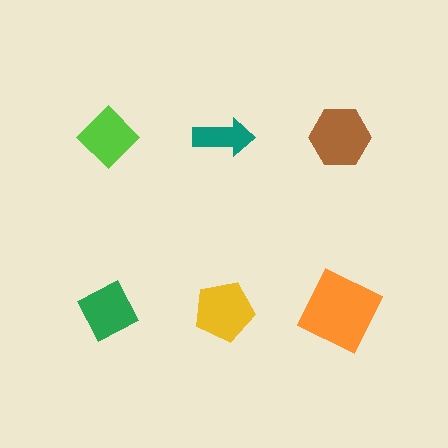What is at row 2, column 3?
An orange square.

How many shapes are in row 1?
3 shapes.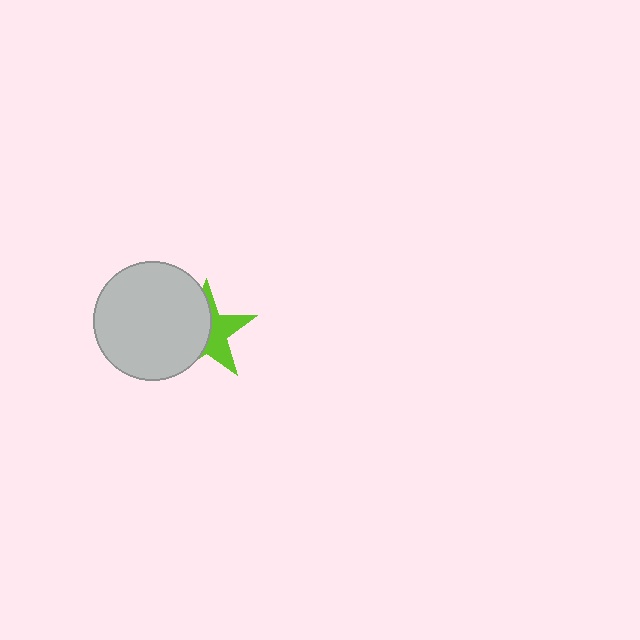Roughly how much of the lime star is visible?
About half of it is visible (roughly 46%).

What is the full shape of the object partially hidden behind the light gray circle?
The partially hidden object is a lime star.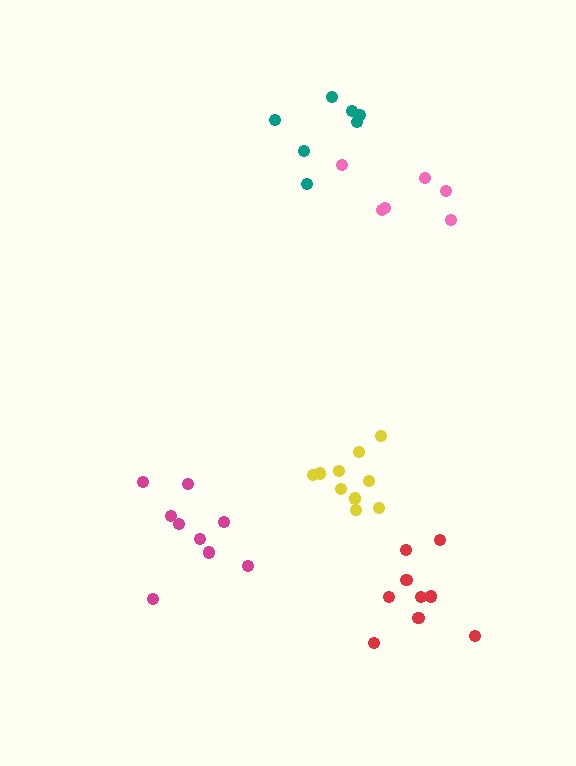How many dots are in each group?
Group 1: 9 dots, Group 2: 9 dots, Group 3: 6 dots, Group 4: 7 dots, Group 5: 10 dots (41 total).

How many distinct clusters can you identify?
There are 5 distinct clusters.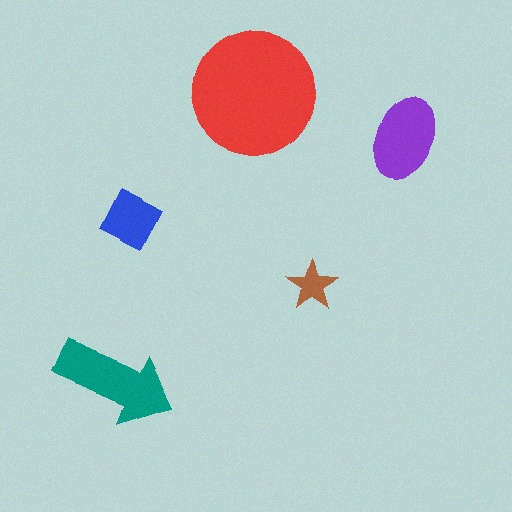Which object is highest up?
The red circle is topmost.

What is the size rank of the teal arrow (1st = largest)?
2nd.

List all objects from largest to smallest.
The red circle, the teal arrow, the purple ellipse, the blue diamond, the brown star.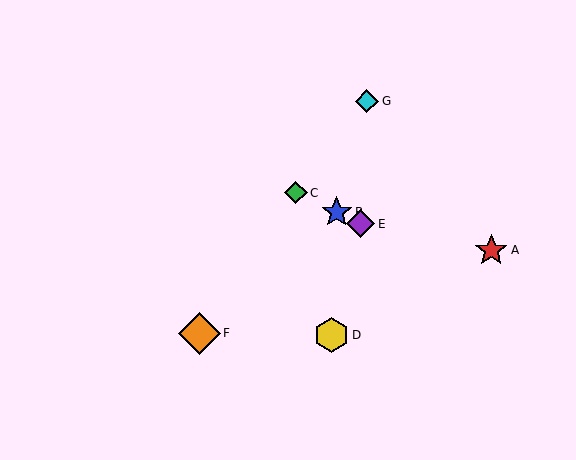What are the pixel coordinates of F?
Object F is at (199, 333).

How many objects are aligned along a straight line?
3 objects (B, C, E) are aligned along a straight line.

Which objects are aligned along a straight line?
Objects B, C, E are aligned along a straight line.